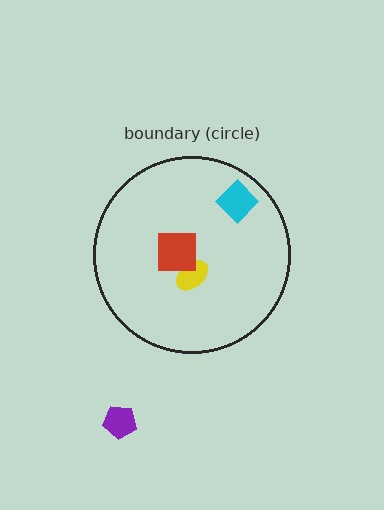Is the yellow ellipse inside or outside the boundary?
Inside.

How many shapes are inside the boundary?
3 inside, 1 outside.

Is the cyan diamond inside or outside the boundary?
Inside.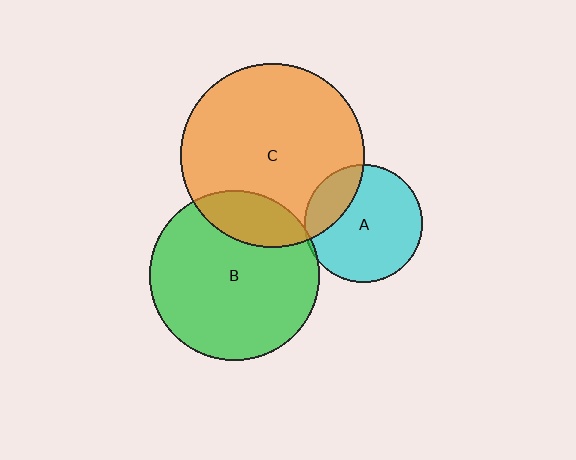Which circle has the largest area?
Circle C (orange).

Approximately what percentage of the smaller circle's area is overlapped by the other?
Approximately 20%.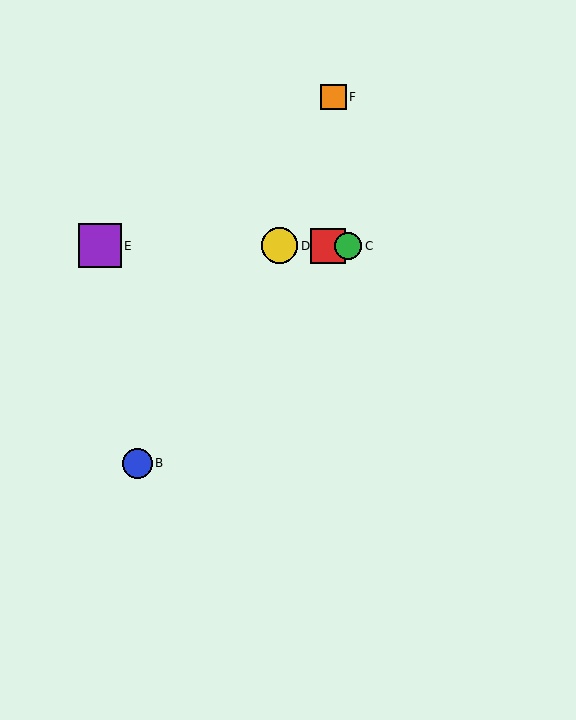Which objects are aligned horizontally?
Objects A, C, D, E are aligned horizontally.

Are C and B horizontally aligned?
No, C is at y≈246 and B is at y≈463.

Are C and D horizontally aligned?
Yes, both are at y≈246.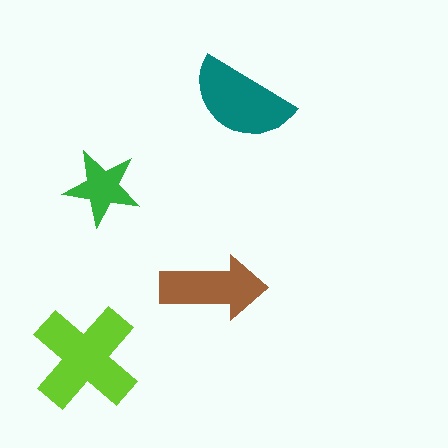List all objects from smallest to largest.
The green star, the brown arrow, the teal semicircle, the lime cross.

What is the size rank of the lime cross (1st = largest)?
1st.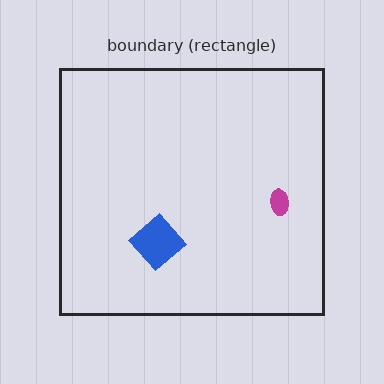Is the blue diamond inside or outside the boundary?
Inside.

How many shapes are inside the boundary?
2 inside, 0 outside.